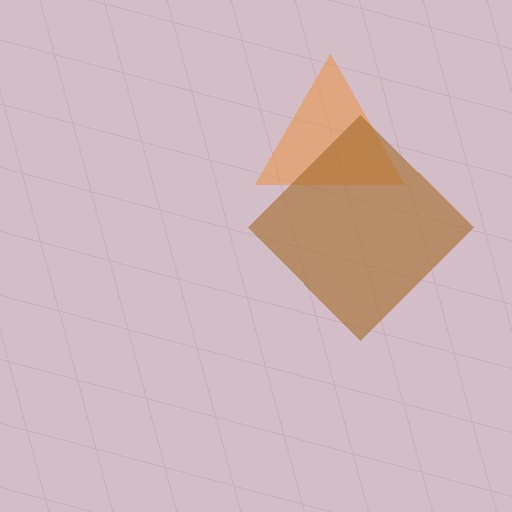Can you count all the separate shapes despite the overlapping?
Yes, there are 2 separate shapes.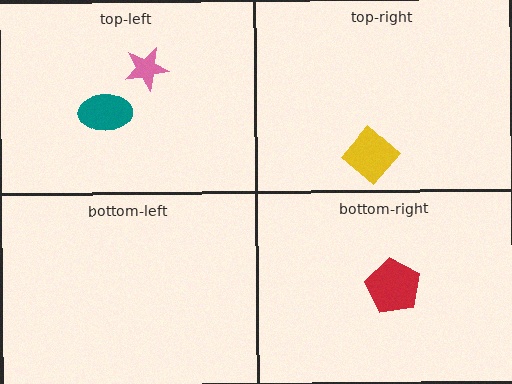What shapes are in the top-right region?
The yellow diamond.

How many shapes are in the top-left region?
2.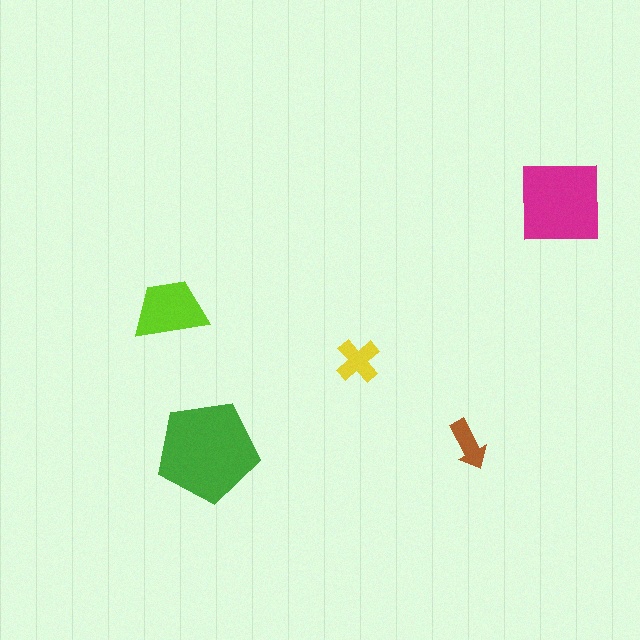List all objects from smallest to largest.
The brown arrow, the yellow cross, the lime trapezoid, the magenta square, the green pentagon.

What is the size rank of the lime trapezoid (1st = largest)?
3rd.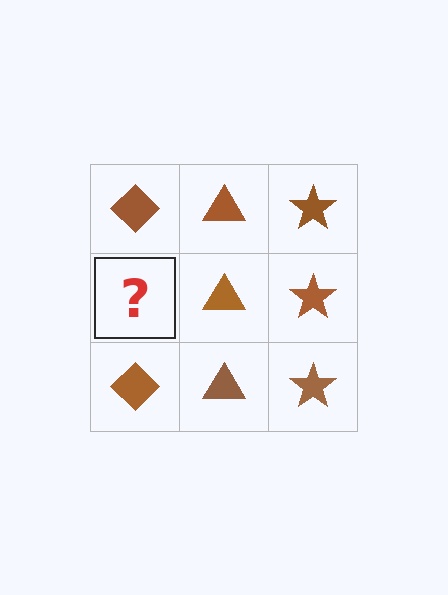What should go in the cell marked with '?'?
The missing cell should contain a brown diamond.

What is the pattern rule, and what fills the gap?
The rule is that each column has a consistent shape. The gap should be filled with a brown diamond.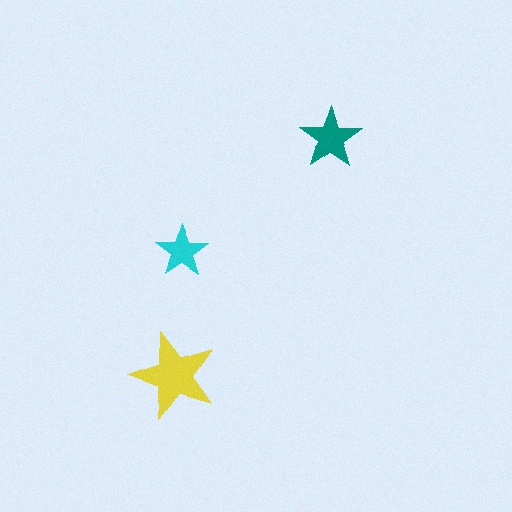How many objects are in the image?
There are 3 objects in the image.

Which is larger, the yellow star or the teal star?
The yellow one.